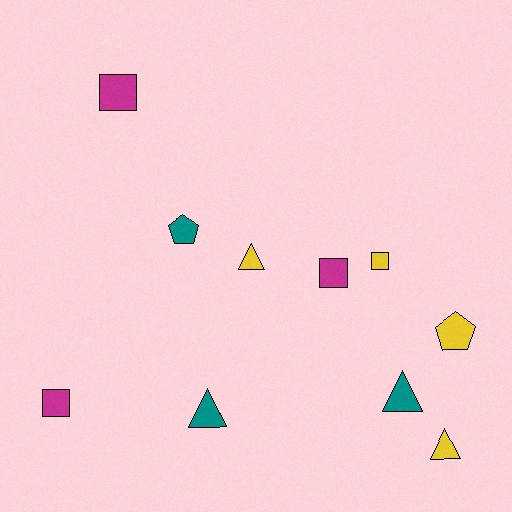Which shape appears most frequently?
Square, with 4 objects.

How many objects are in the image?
There are 10 objects.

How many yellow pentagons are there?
There is 1 yellow pentagon.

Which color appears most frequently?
Yellow, with 4 objects.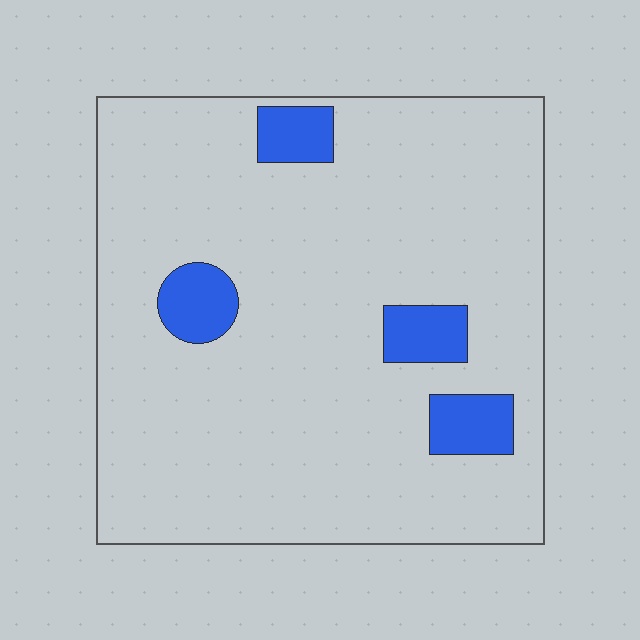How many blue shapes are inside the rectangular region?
4.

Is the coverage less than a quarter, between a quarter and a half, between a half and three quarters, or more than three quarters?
Less than a quarter.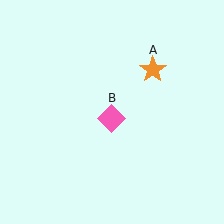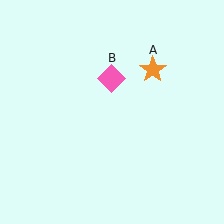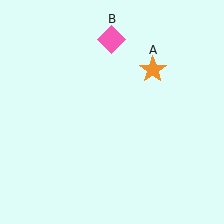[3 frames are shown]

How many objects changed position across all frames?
1 object changed position: pink diamond (object B).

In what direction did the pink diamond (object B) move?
The pink diamond (object B) moved up.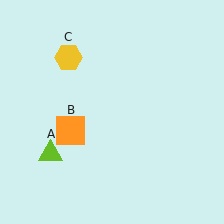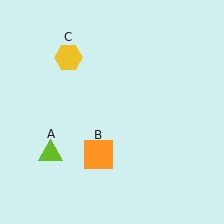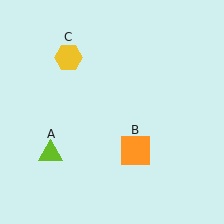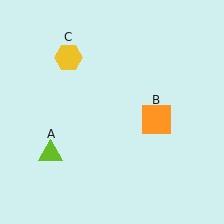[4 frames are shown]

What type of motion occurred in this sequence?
The orange square (object B) rotated counterclockwise around the center of the scene.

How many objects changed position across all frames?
1 object changed position: orange square (object B).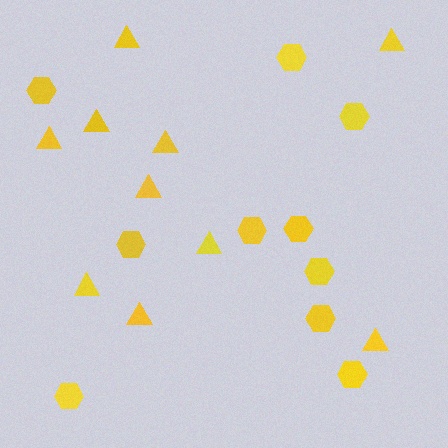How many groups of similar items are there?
There are 2 groups: one group of hexagons (10) and one group of triangles (10).